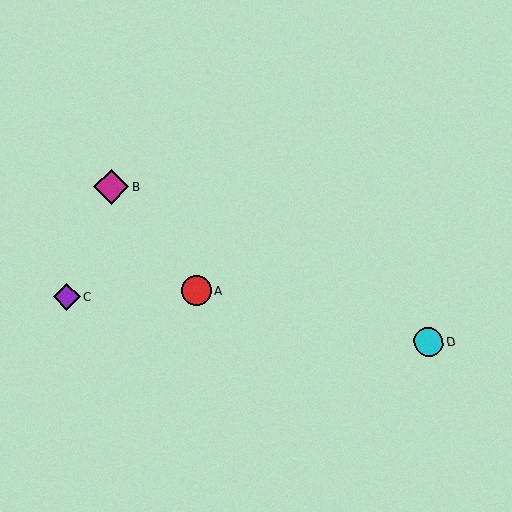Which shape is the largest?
The magenta diamond (labeled B) is the largest.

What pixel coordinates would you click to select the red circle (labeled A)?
Click at (197, 291) to select the red circle A.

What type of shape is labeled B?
Shape B is a magenta diamond.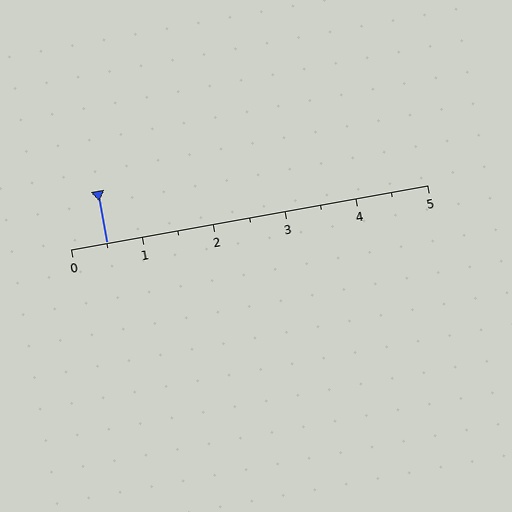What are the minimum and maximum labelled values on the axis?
The axis runs from 0 to 5.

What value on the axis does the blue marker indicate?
The marker indicates approximately 0.5.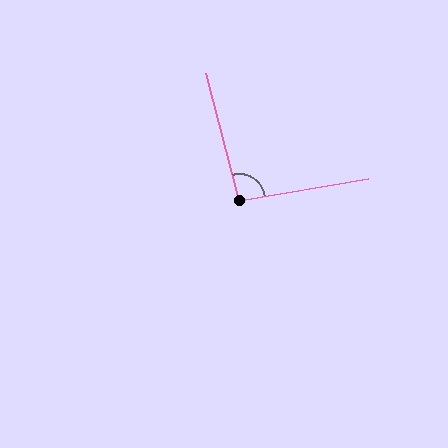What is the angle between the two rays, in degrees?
Approximately 95 degrees.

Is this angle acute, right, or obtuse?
It is approximately a right angle.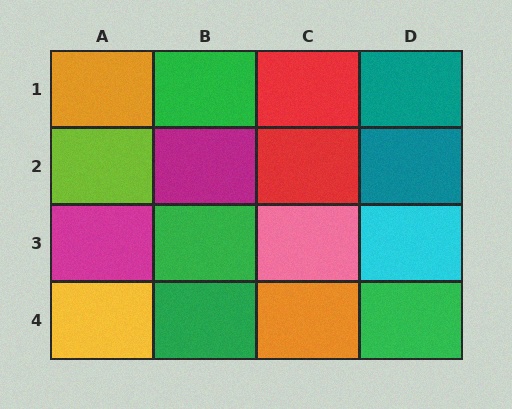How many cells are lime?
1 cell is lime.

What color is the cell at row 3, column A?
Magenta.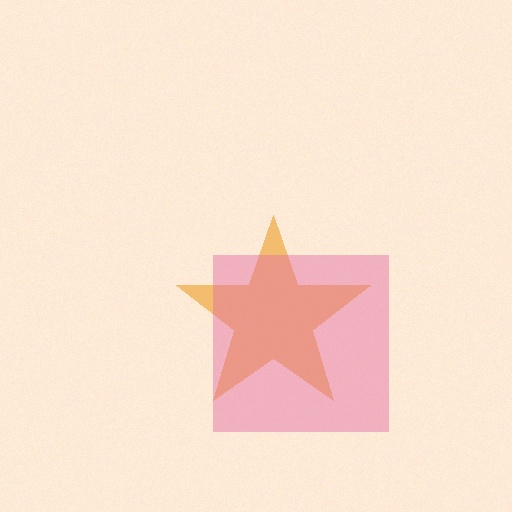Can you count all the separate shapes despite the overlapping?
Yes, there are 2 separate shapes.